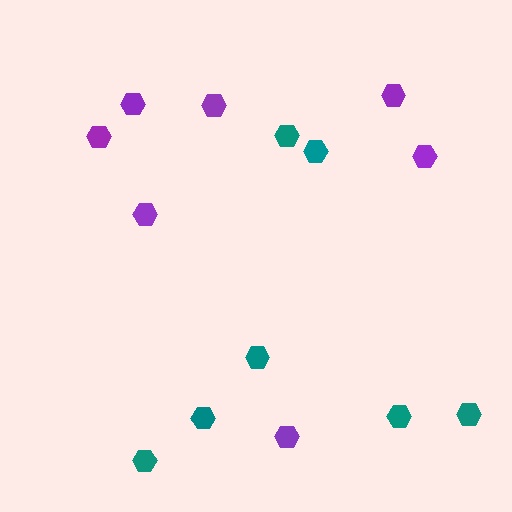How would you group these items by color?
There are 2 groups: one group of teal hexagons (7) and one group of purple hexagons (7).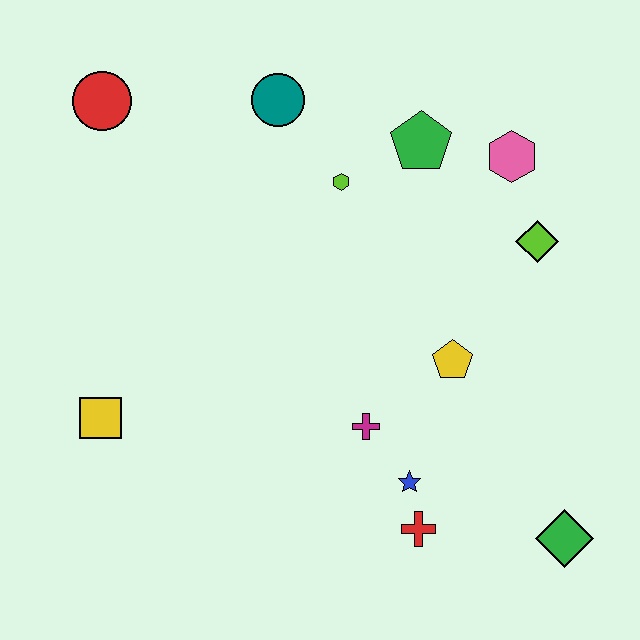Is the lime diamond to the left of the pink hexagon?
No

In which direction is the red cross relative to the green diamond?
The red cross is to the left of the green diamond.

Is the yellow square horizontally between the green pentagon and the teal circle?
No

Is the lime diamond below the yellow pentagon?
No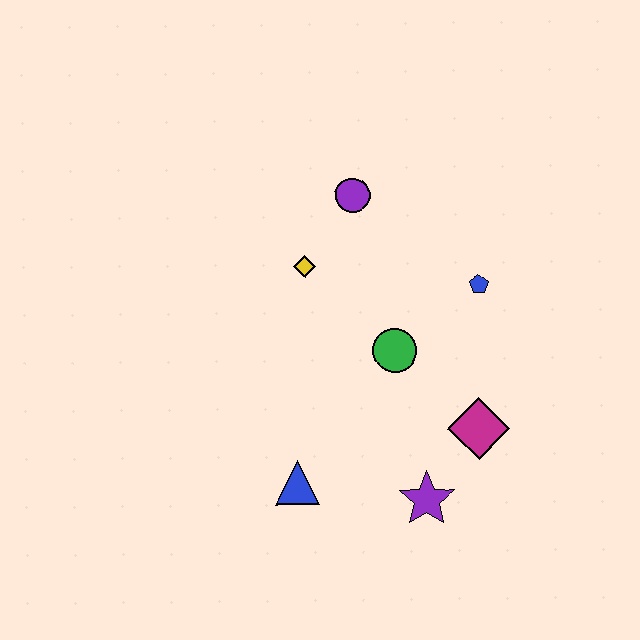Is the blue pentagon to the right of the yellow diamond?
Yes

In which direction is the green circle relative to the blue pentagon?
The green circle is to the left of the blue pentagon.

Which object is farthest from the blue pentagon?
The blue triangle is farthest from the blue pentagon.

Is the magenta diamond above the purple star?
Yes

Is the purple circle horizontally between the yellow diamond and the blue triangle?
No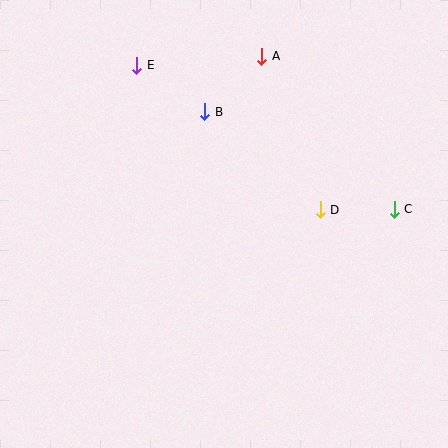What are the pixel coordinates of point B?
Point B is at (205, 112).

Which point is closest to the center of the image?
Point D at (320, 210) is closest to the center.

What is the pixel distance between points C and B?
The distance between C and B is 213 pixels.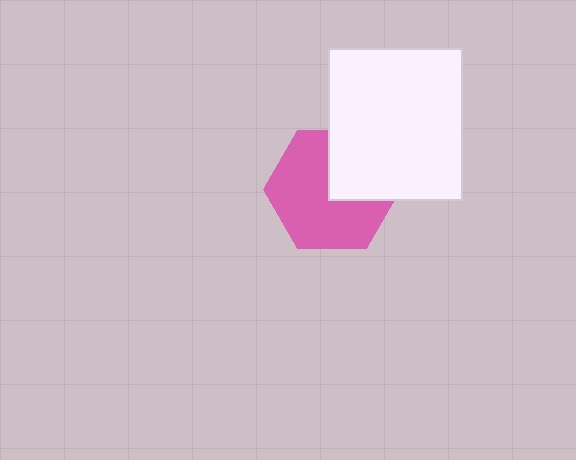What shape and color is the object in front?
The object in front is a white rectangle.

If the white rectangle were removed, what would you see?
You would see the complete pink hexagon.